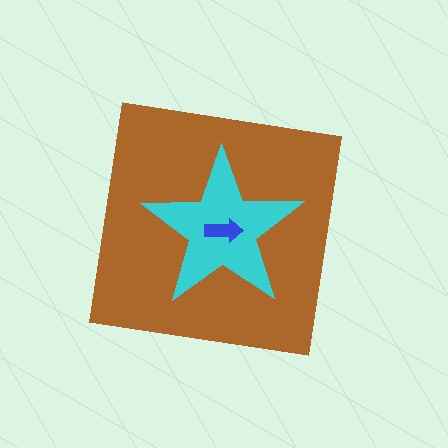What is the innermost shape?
The blue arrow.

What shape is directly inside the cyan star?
The blue arrow.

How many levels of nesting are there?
3.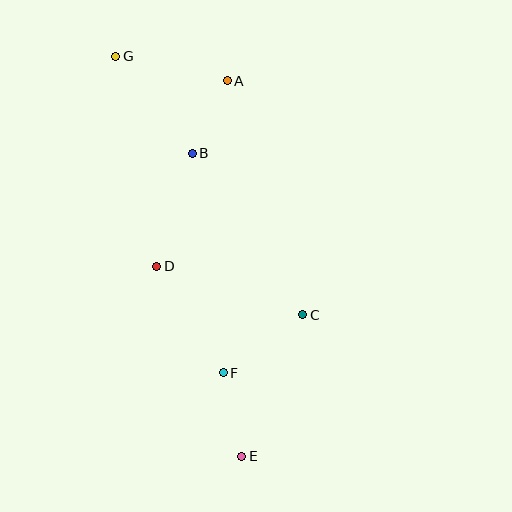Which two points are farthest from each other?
Points E and G are farthest from each other.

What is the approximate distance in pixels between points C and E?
The distance between C and E is approximately 154 pixels.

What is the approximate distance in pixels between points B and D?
The distance between B and D is approximately 118 pixels.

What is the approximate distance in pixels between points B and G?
The distance between B and G is approximately 124 pixels.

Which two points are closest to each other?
Points A and B are closest to each other.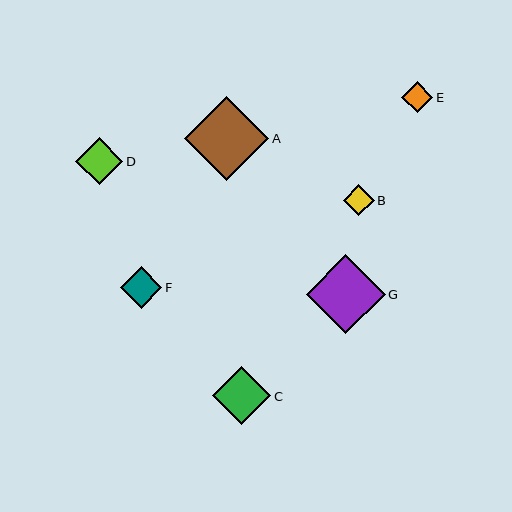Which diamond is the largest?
Diamond A is the largest with a size of approximately 85 pixels.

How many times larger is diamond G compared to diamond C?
Diamond G is approximately 1.4 times the size of diamond C.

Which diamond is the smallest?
Diamond B is the smallest with a size of approximately 31 pixels.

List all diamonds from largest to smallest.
From largest to smallest: A, G, C, D, F, E, B.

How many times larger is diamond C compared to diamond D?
Diamond C is approximately 1.2 times the size of diamond D.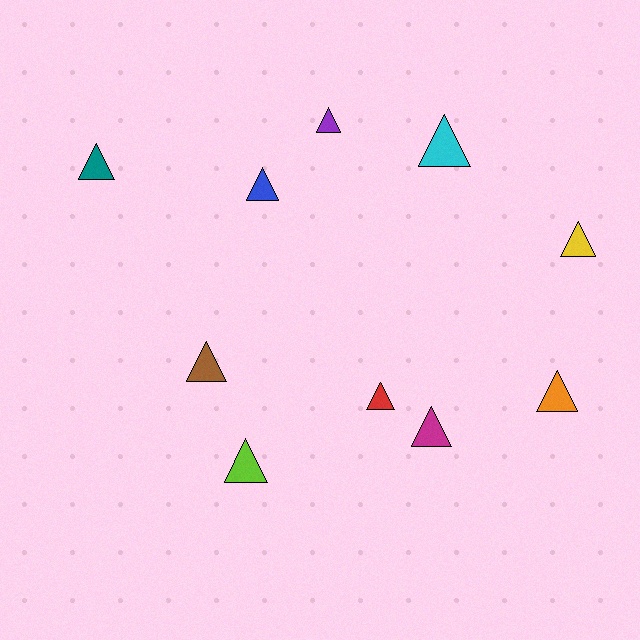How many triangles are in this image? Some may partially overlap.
There are 10 triangles.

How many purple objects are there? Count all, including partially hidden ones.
There is 1 purple object.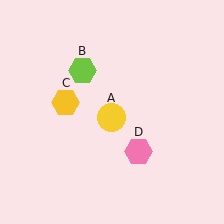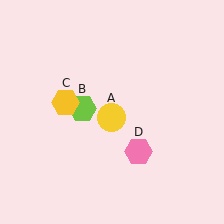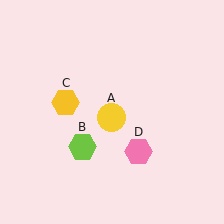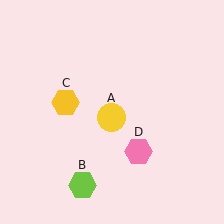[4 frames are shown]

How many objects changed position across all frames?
1 object changed position: lime hexagon (object B).